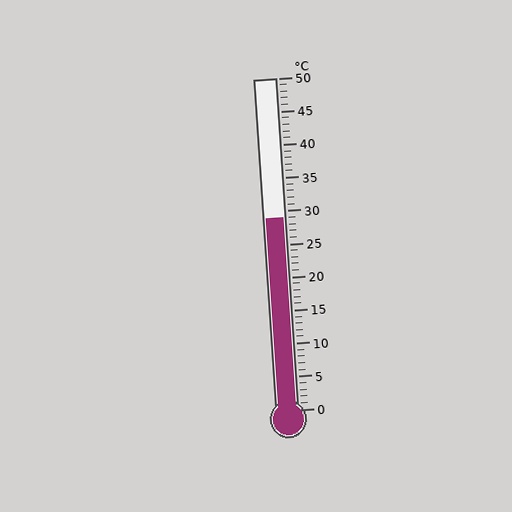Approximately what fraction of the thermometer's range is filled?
The thermometer is filled to approximately 60% of its range.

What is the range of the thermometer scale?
The thermometer scale ranges from 0°C to 50°C.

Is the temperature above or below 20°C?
The temperature is above 20°C.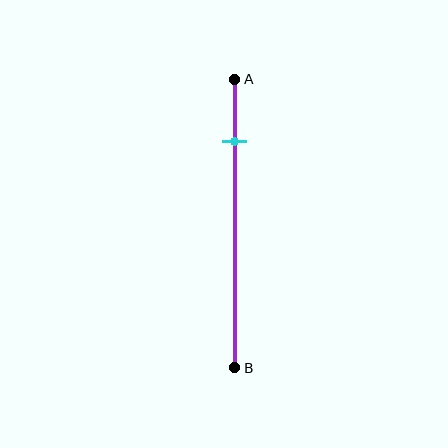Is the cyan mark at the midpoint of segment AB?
No, the mark is at about 20% from A, not at the 50% midpoint.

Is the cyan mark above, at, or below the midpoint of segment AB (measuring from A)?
The cyan mark is above the midpoint of segment AB.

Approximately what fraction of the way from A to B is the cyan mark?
The cyan mark is approximately 20% of the way from A to B.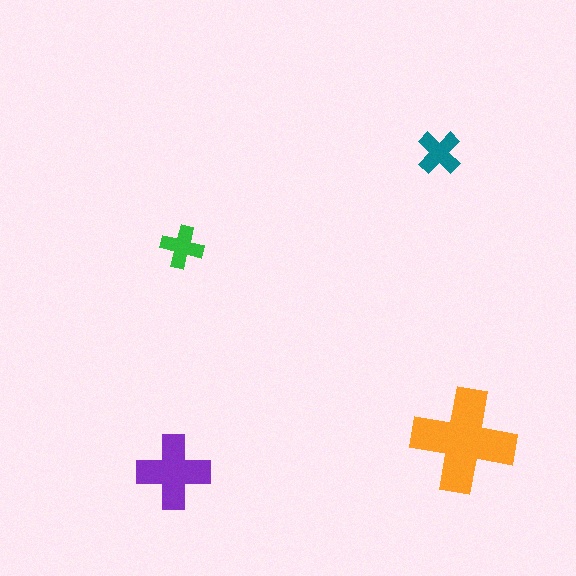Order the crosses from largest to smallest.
the orange one, the purple one, the teal one, the green one.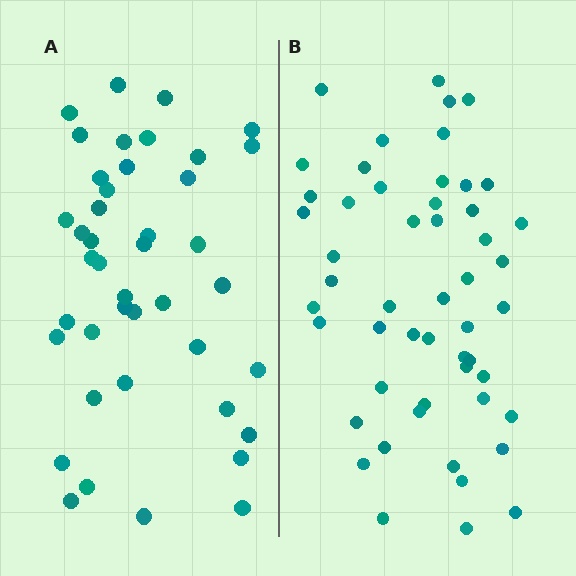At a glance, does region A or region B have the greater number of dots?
Region B (the right region) has more dots.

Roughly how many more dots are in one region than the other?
Region B has roughly 10 or so more dots than region A.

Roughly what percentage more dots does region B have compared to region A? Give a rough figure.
About 25% more.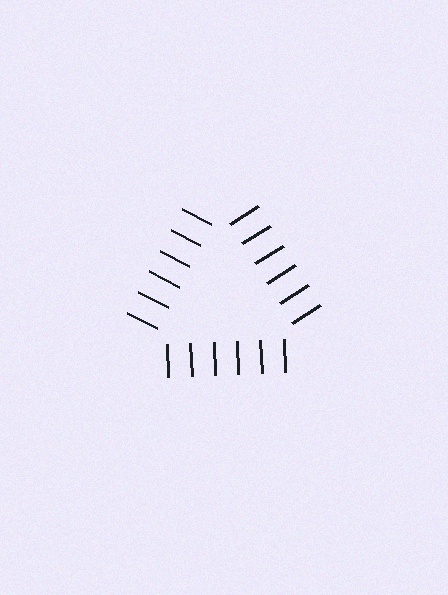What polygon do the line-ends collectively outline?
An illusory triangle — the line segments terminate on its edges but no continuous stroke is drawn.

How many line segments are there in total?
18 — 6 along each of the 3 edges.